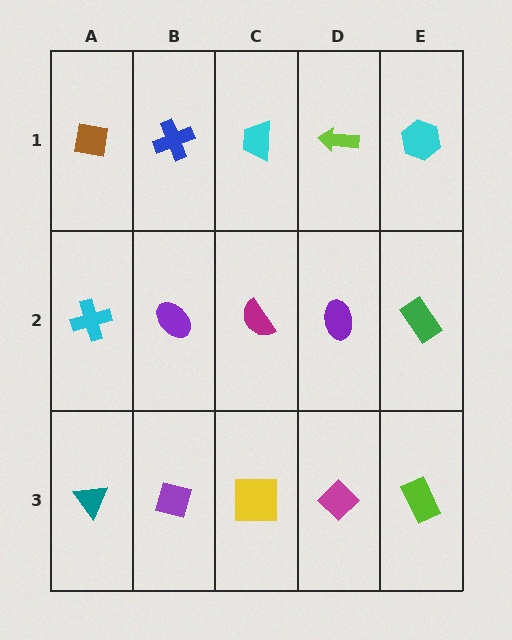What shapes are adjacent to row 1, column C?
A magenta semicircle (row 2, column C), a blue cross (row 1, column B), a lime arrow (row 1, column D).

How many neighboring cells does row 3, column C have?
3.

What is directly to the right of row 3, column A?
A purple diamond.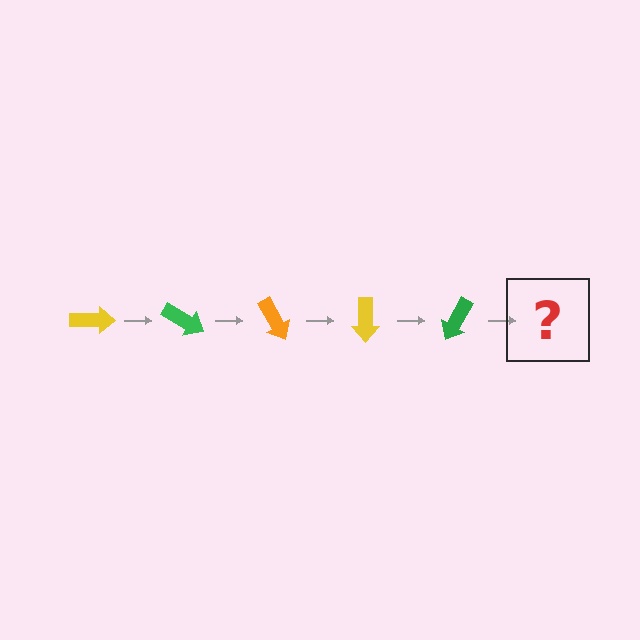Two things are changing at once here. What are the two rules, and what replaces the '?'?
The two rules are that it rotates 30 degrees each step and the color cycles through yellow, green, and orange. The '?' should be an orange arrow, rotated 150 degrees from the start.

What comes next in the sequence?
The next element should be an orange arrow, rotated 150 degrees from the start.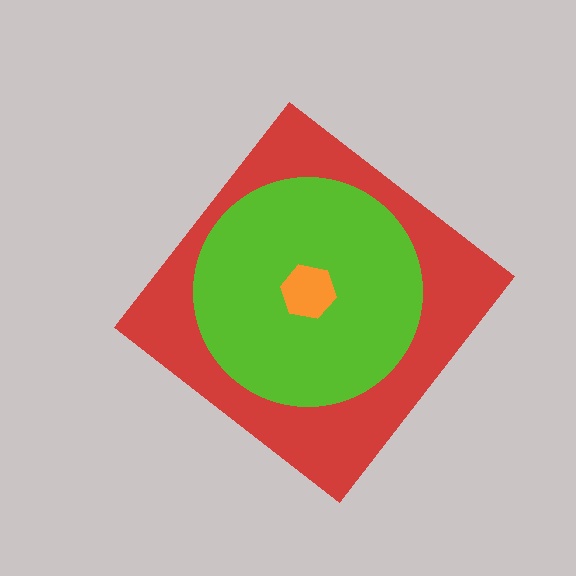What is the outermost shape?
The red diamond.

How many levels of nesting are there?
3.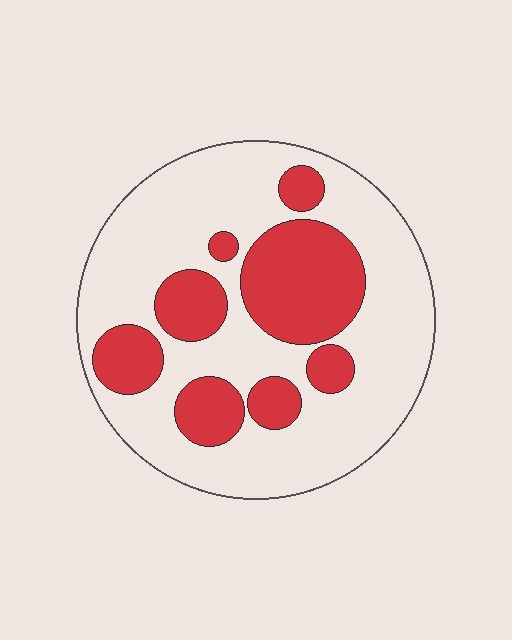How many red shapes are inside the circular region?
8.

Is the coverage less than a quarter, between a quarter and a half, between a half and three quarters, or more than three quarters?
Between a quarter and a half.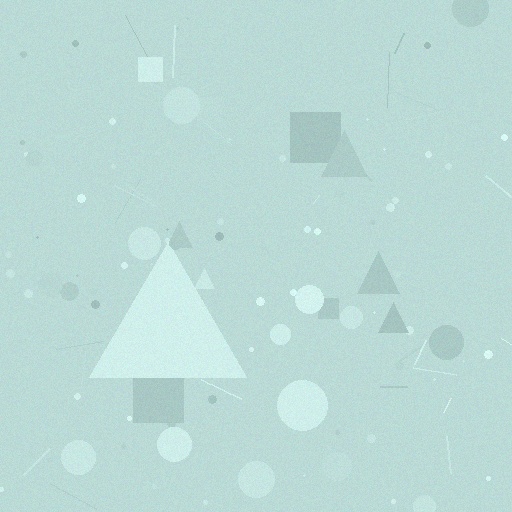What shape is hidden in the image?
A triangle is hidden in the image.